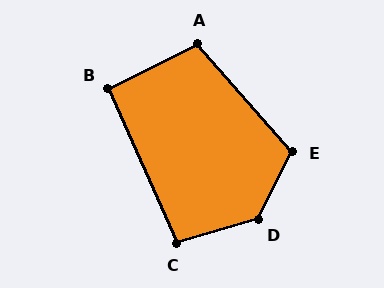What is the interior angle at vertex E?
Approximately 112 degrees (obtuse).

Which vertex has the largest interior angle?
D, at approximately 133 degrees.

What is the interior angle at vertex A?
Approximately 105 degrees (obtuse).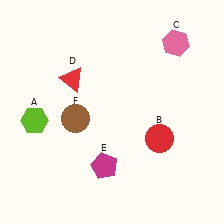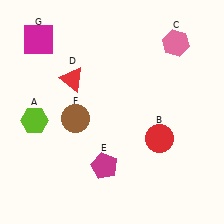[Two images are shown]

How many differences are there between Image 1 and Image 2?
There is 1 difference between the two images.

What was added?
A magenta square (G) was added in Image 2.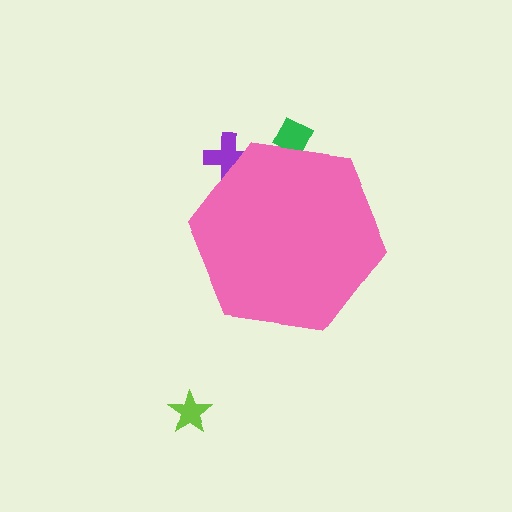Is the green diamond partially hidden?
Yes, the green diamond is partially hidden behind the pink hexagon.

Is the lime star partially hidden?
No, the lime star is fully visible.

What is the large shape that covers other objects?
A pink hexagon.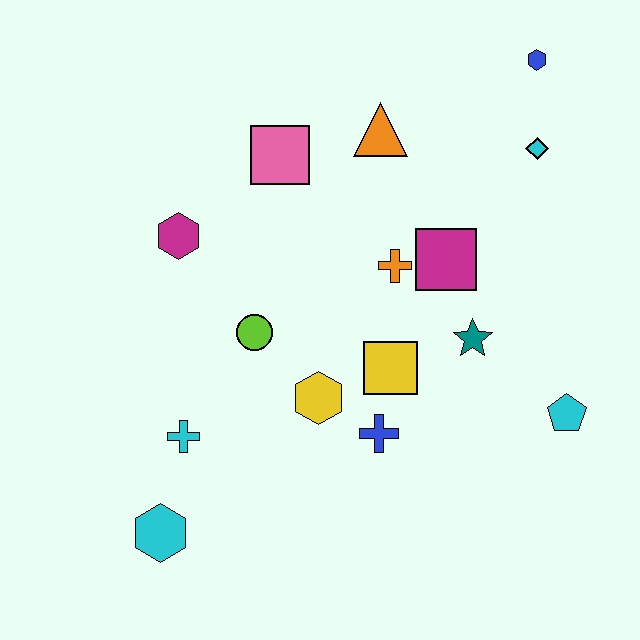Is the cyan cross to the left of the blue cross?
Yes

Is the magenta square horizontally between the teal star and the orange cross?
Yes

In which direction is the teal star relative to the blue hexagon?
The teal star is below the blue hexagon.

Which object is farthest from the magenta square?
The cyan hexagon is farthest from the magenta square.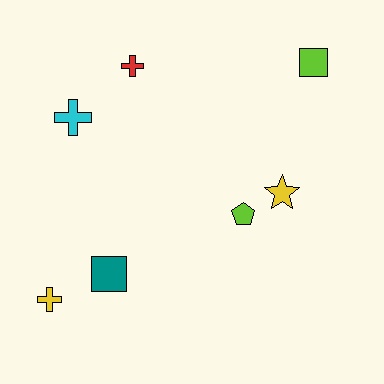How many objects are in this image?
There are 7 objects.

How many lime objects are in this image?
There are 2 lime objects.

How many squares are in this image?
There are 2 squares.